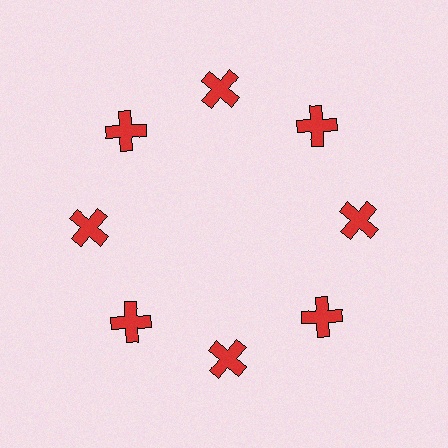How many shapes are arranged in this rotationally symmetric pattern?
There are 8 shapes, arranged in 8 groups of 1.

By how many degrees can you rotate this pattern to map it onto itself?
The pattern maps onto itself every 45 degrees of rotation.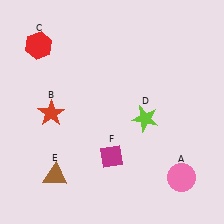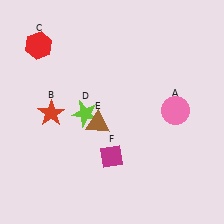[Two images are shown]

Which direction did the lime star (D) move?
The lime star (D) moved left.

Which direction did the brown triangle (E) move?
The brown triangle (E) moved up.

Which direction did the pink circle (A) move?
The pink circle (A) moved up.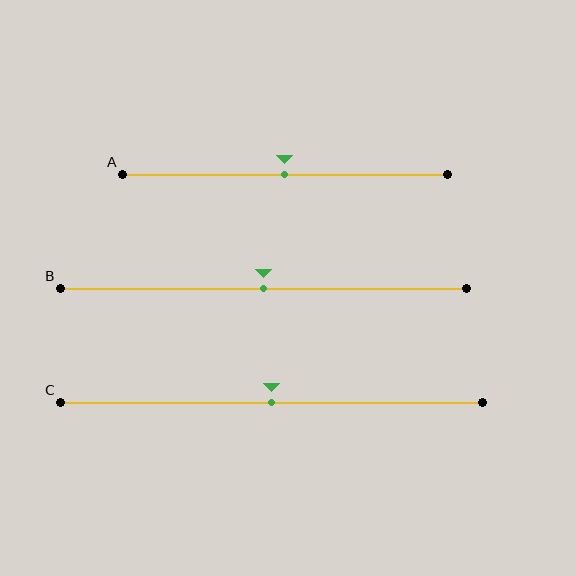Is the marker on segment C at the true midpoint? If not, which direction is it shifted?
Yes, the marker on segment C is at the true midpoint.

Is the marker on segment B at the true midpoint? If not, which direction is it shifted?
Yes, the marker on segment B is at the true midpoint.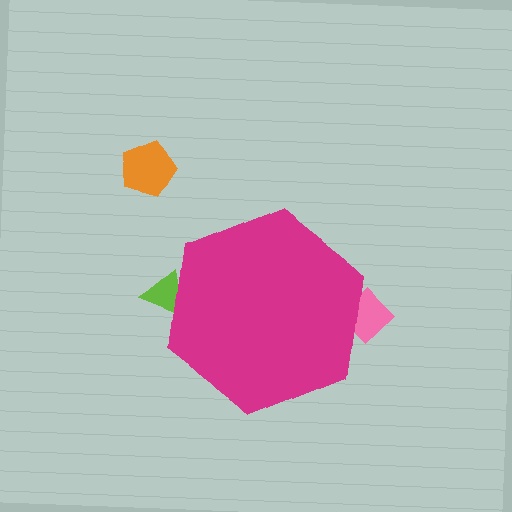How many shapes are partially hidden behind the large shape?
2 shapes are partially hidden.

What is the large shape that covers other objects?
A magenta hexagon.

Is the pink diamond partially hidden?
Yes, the pink diamond is partially hidden behind the magenta hexagon.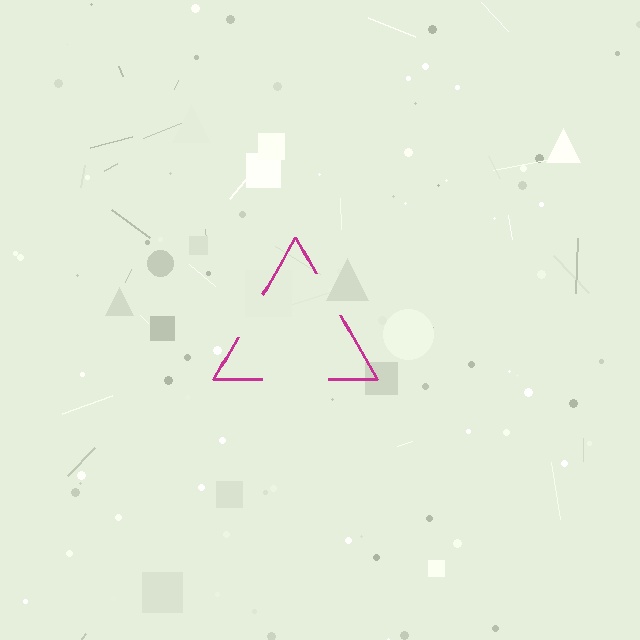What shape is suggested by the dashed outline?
The dashed outline suggests a triangle.